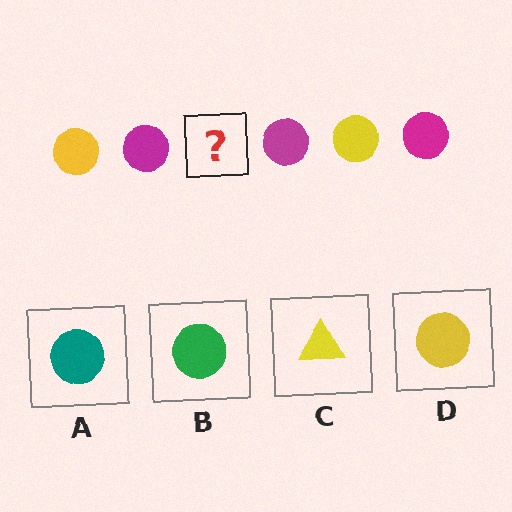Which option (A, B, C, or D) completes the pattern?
D.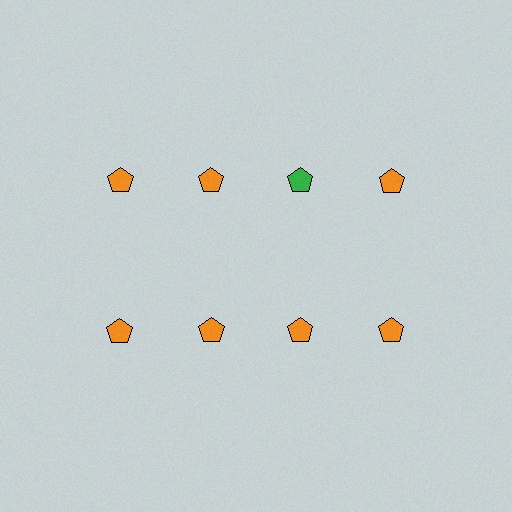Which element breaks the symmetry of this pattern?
The green pentagon in the top row, center column breaks the symmetry. All other shapes are orange pentagons.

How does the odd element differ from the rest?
It has a different color: green instead of orange.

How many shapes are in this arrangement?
There are 8 shapes arranged in a grid pattern.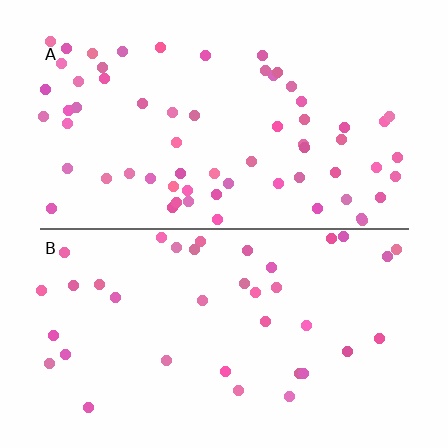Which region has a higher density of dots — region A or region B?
A (the top).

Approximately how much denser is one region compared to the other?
Approximately 1.7× — region A over region B.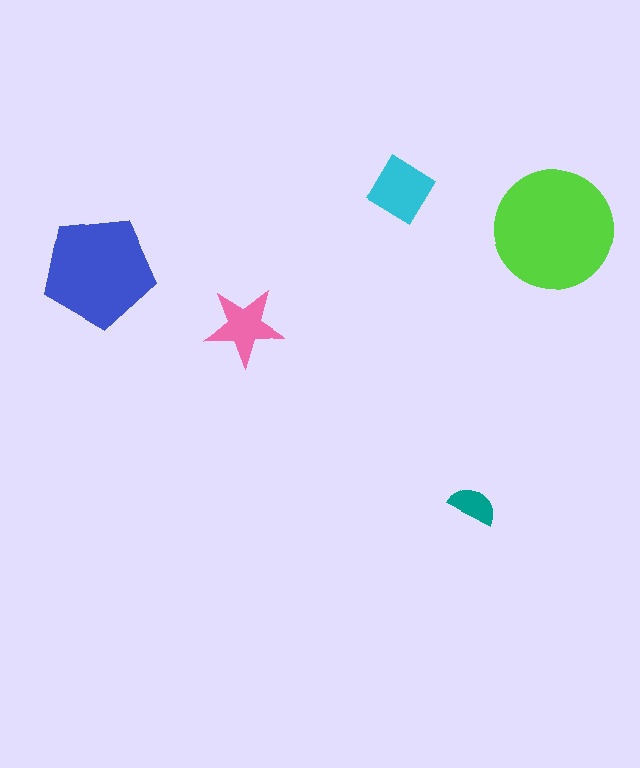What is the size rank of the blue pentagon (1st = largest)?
2nd.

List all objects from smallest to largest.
The teal semicircle, the pink star, the cyan diamond, the blue pentagon, the lime circle.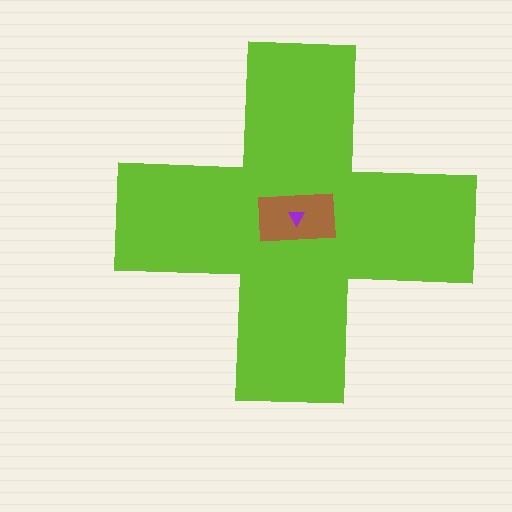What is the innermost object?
The purple triangle.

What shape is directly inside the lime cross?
The brown rectangle.